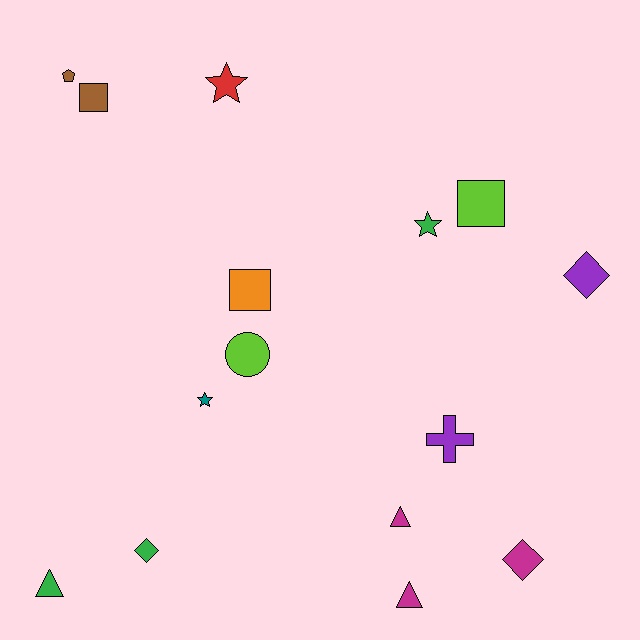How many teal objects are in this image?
There is 1 teal object.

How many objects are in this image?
There are 15 objects.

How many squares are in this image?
There are 3 squares.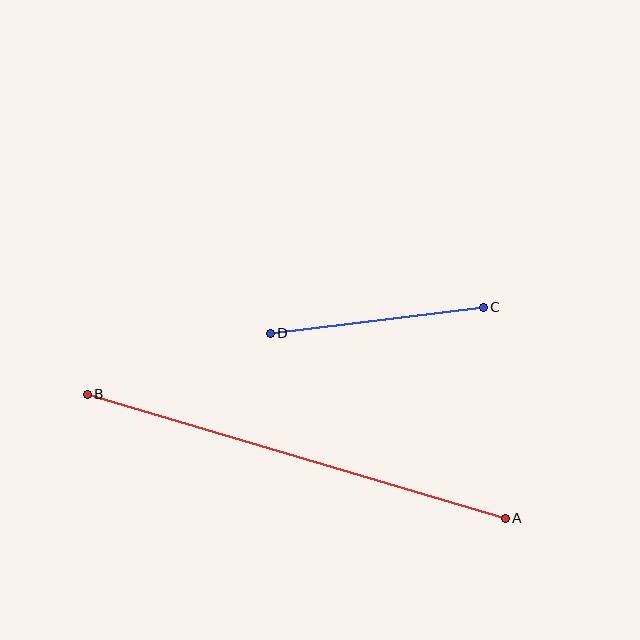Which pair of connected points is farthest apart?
Points A and B are farthest apart.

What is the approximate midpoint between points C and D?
The midpoint is at approximately (377, 320) pixels.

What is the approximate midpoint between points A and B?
The midpoint is at approximately (296, 456) pixels.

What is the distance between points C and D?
The distance is approximately 215 pixels.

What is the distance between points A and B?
The distance is approximately 436 pixels.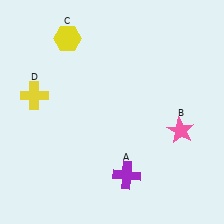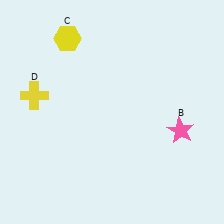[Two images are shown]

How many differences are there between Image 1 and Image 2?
There is 1 difference between the two images.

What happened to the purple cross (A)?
The purple cross (A) was removed in Image 2. It was in the bottom-right area of Image 1.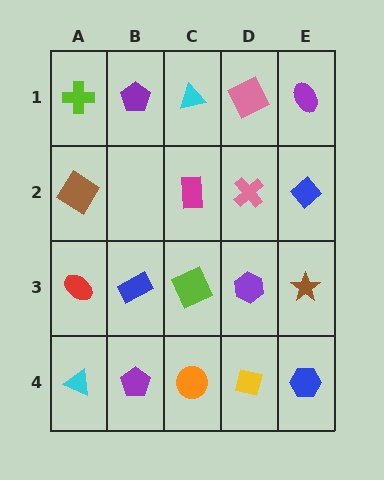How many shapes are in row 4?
5 shapes.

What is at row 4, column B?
A purple pentagon.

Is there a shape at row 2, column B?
No, that cell is empty.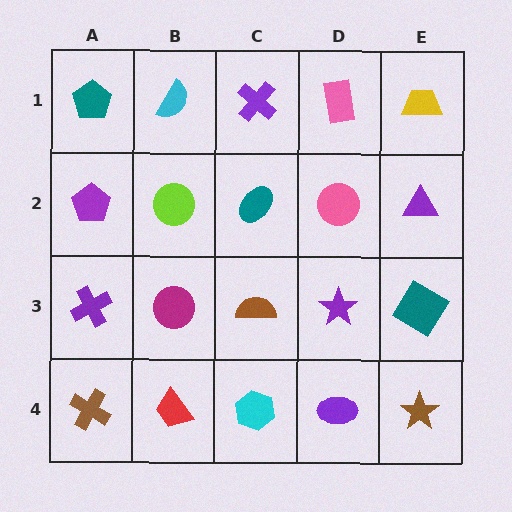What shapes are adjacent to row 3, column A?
A purple pentagon (row 2, column A), a brown cross (row 4, column A), a magenta circle (row 3, column B).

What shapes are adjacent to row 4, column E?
A teal diamond (row 3, column E), a purple ellipse (row 4, column D).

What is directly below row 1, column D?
A pink circle.